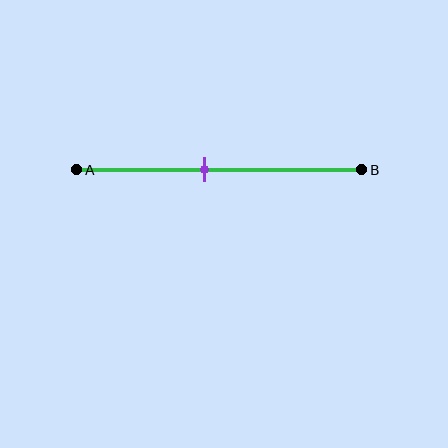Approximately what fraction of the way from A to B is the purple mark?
The purple mark is approximately 45% of the way from A to B.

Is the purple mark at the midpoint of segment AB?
No, the mark is at about 45% from A, not at the 50% midpoint.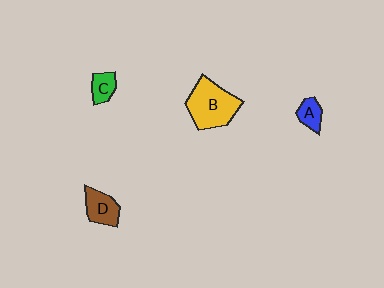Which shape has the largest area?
Shape B (yellow).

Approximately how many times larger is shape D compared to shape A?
Approximately 1.5 times.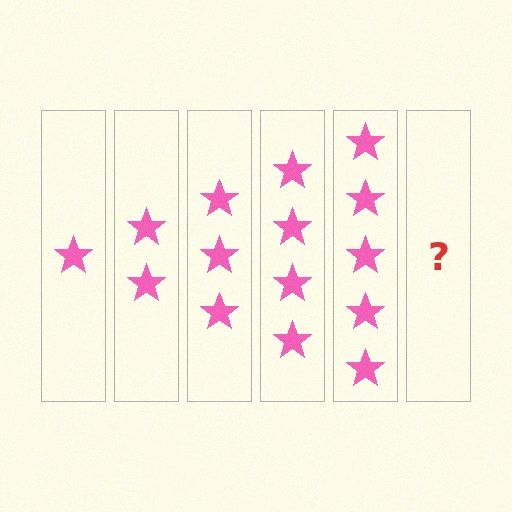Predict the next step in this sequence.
The next step is 6 stars.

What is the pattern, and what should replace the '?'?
The pattern is that each step adds one more star. The '?' should be 6 stars.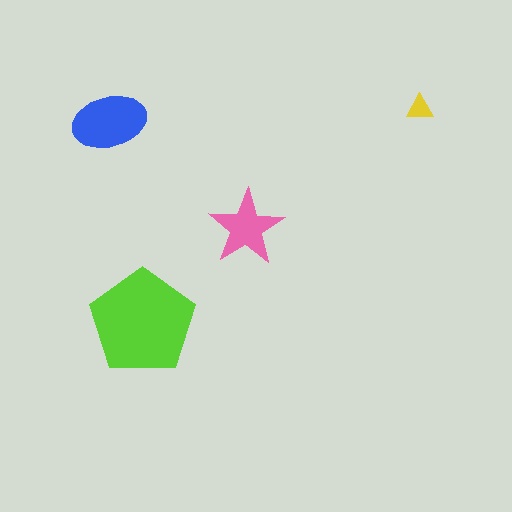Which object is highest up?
The yellow triangle is topmost.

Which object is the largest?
The lime pentagon.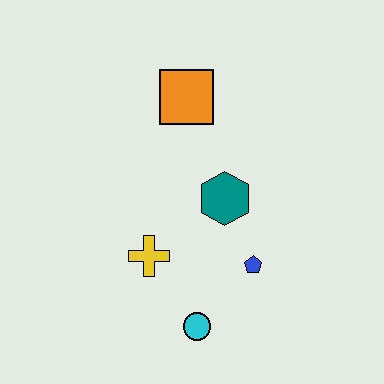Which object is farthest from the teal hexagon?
The cyan circle is farthest from the teal hexagon.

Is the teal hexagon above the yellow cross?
Yes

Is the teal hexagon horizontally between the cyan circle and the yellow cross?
No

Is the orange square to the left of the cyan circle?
Yes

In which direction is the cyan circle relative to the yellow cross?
The cyan circle is below the yellow cross.